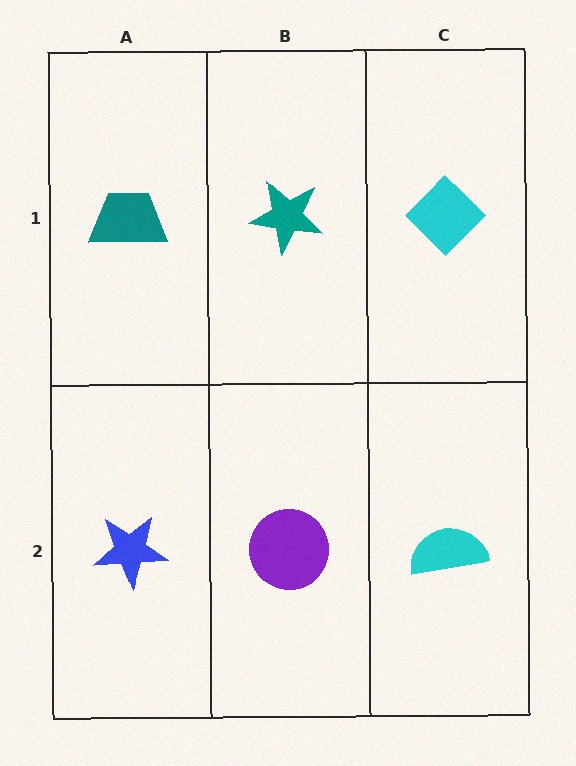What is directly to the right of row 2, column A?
A purple circle.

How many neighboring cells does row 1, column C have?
2.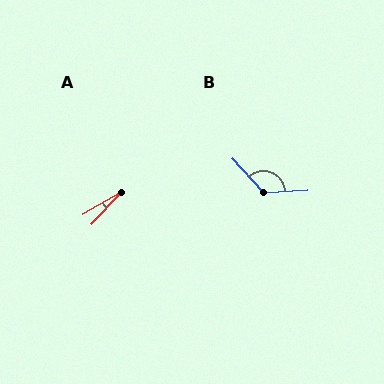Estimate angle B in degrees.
Approximately 129 degrees.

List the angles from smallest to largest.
A (16°), B (129°).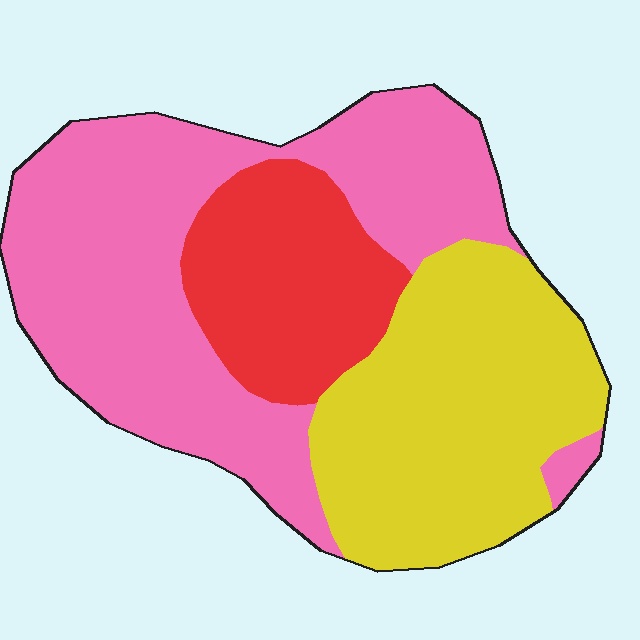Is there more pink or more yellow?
Pink.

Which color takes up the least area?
Red, at roughly 20%.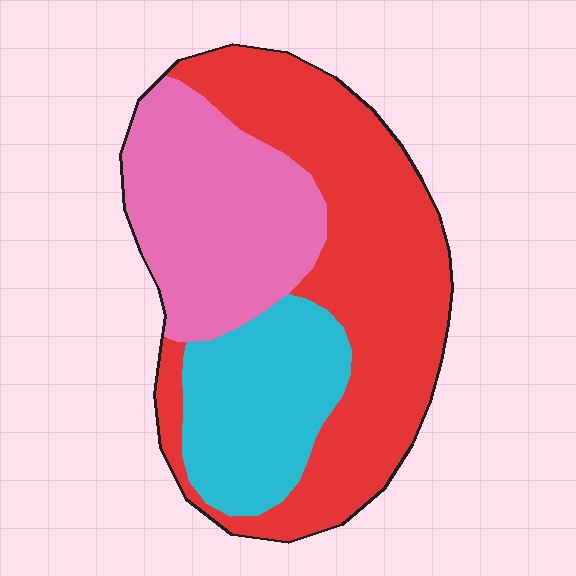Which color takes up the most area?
Red, at roughly 50%.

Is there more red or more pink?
Red.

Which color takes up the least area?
Cyan, at roughly 20%.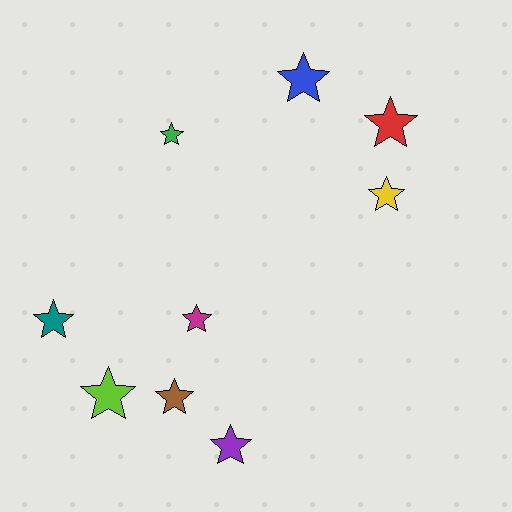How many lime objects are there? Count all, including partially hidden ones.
There is 1 lime object.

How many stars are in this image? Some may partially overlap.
There are 9 stars.